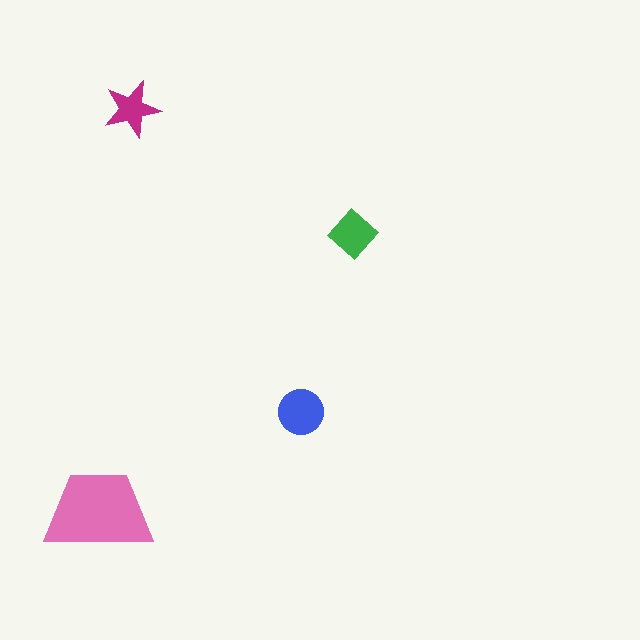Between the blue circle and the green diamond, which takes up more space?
The blue circle.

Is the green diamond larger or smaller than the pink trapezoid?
Smaller.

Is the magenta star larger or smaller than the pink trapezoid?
Smaller.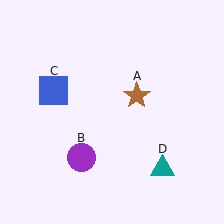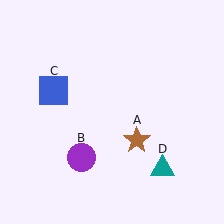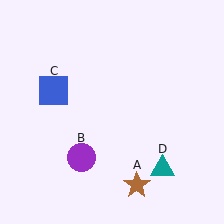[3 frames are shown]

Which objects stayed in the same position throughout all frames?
Purple circle (object B) and blue square (object C) and teal triangle (object D) remained stationary.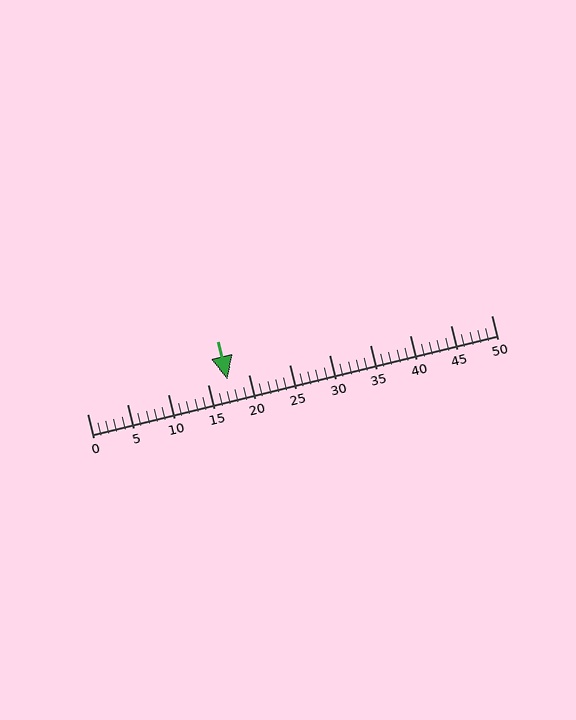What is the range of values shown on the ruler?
The ruler shows values from 0 to 50.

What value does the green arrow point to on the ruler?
The green arrow points to approximately 17.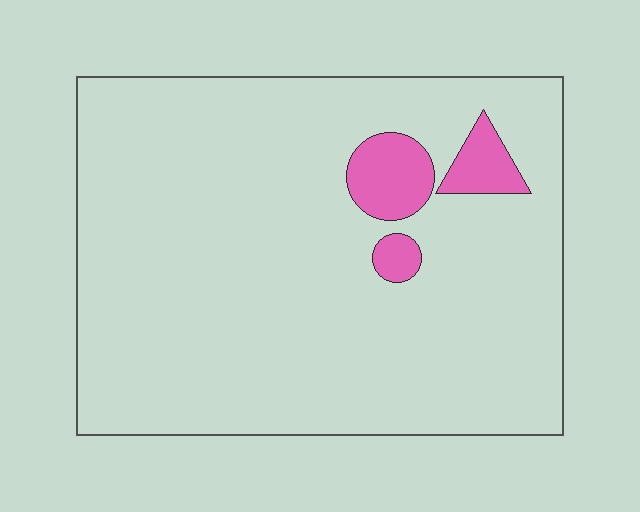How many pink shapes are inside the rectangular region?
3.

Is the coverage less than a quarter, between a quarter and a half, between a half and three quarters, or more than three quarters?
Less than a quarter.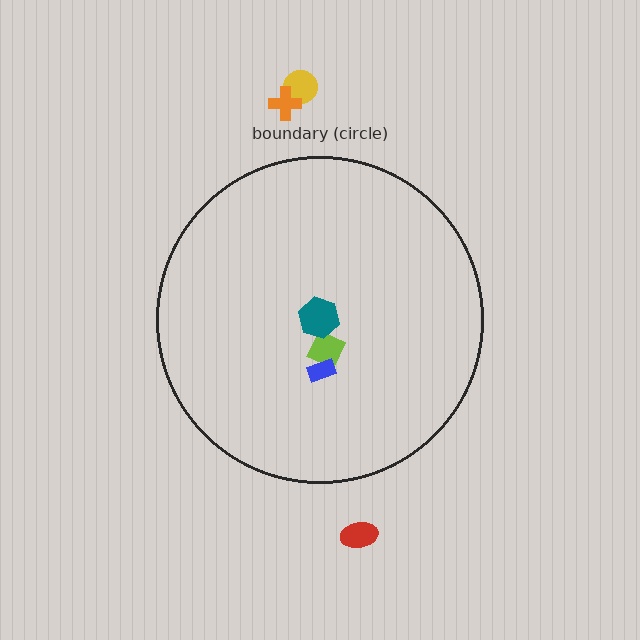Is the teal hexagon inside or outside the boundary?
Inside.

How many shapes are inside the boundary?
3 inside, 3 outside.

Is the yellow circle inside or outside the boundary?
Outside.